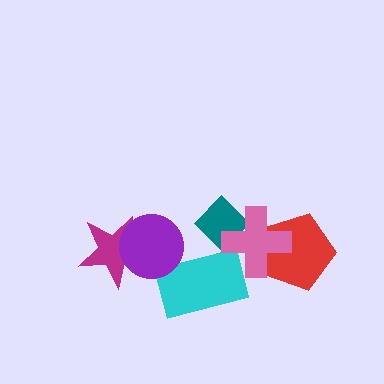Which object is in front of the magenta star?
The purple circle is in front of the magenta star.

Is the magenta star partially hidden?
Yes, it is partially covered by another shape.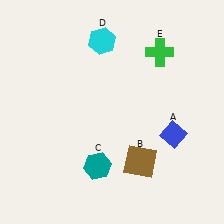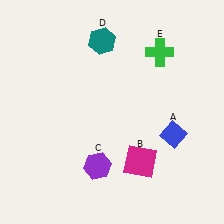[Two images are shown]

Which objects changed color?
B changed from brown to magenta. C changed from teal to purple. D changed from cyan to teal.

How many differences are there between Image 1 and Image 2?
There are 3 differences between the two images.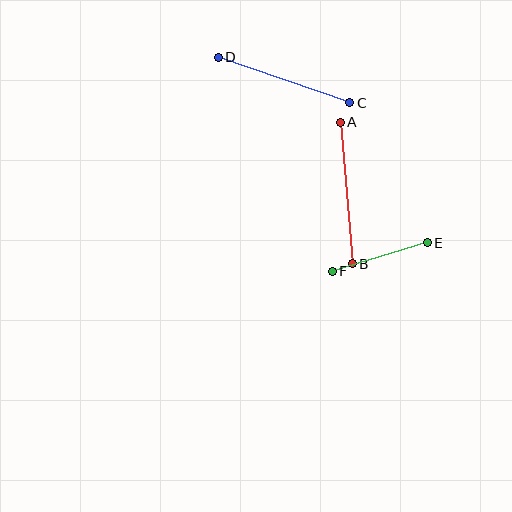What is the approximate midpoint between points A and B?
The midpoint is at approximately (346, 193) pixels.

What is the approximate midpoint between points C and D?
The midpoint is at approximately (284, 80) pixels.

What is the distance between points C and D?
The distance is approximately 139 pixels.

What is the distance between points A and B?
The distance is approximately 142 pixels.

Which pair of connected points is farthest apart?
Points A and B are farthest apart.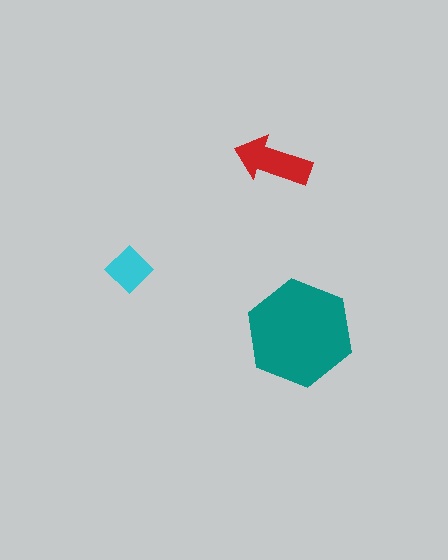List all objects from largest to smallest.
The teal hexagon, the red arrow, the cyan diamond.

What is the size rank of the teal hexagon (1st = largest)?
1st.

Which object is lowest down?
The teal hexagon is bottommost.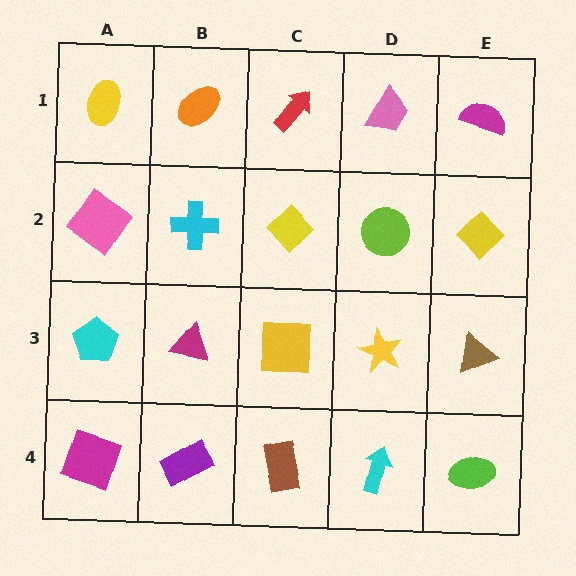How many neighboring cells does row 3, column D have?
4.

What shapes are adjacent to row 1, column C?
A yellow diamond (row 2, column C), an orange ellipse (row 1, column B), a pink trapezoid (row 1, column D).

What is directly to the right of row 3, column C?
A yellow star.